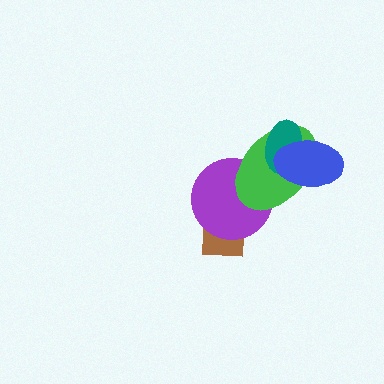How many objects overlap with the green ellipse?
3 objects overlap with the green ellipse.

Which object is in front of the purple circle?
The green ellipse is in front of the purple circle.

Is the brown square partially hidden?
Yes, it is partially covered by another shape.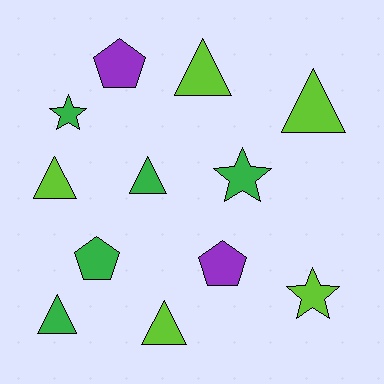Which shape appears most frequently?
Triangle, with 6 objects.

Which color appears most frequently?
Lime, with 5 objects.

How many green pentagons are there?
There is 1 green pentagon.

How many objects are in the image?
There are 12 objects.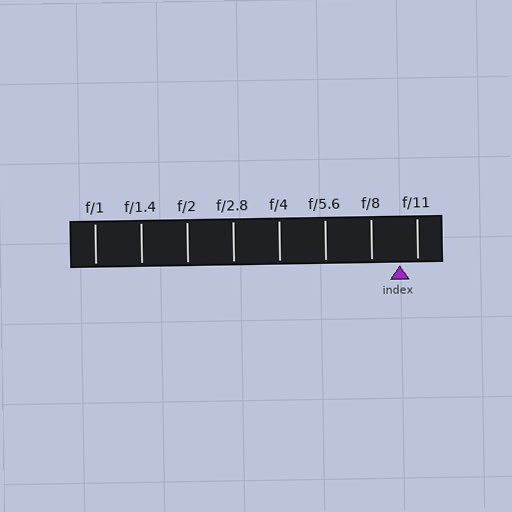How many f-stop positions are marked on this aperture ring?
There are 8 f-stop positions marked.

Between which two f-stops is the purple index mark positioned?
The index mark is between f/8 and f/11.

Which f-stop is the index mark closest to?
The index mark is closest to f/11.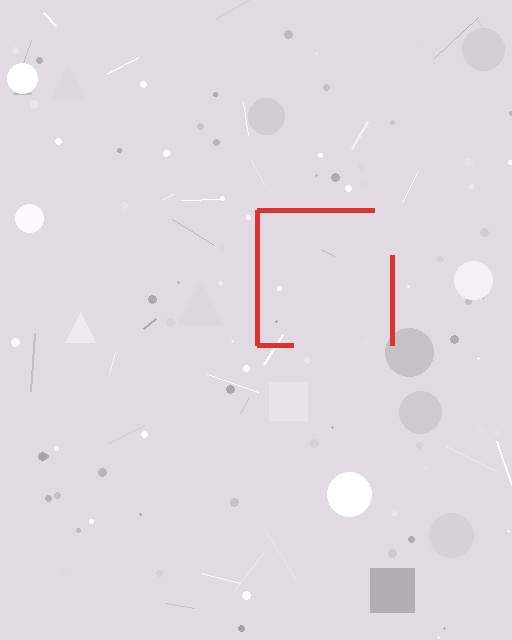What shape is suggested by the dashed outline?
The dashed outline suggests a square.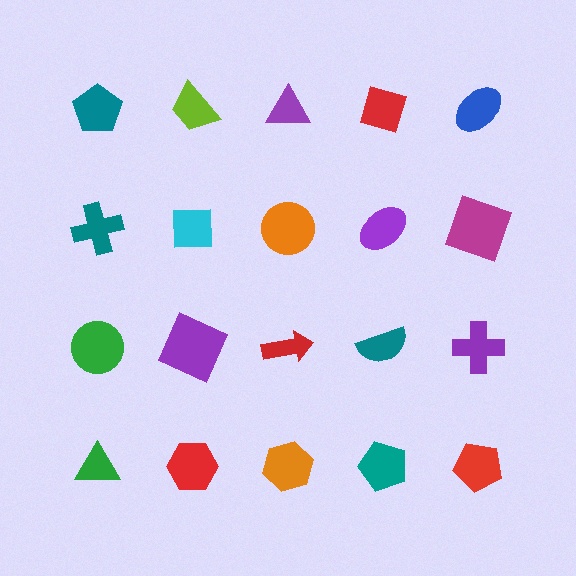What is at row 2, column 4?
A purple ellipse.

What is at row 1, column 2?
A lime trapezoid.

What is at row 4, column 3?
An orange hexagon.